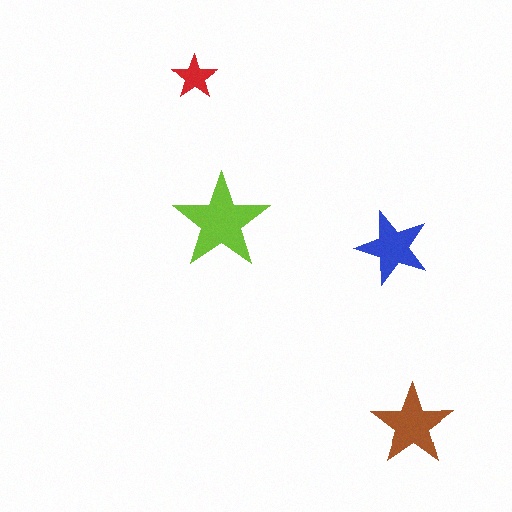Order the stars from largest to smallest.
the lime one, the brown one, the blue one, the red one.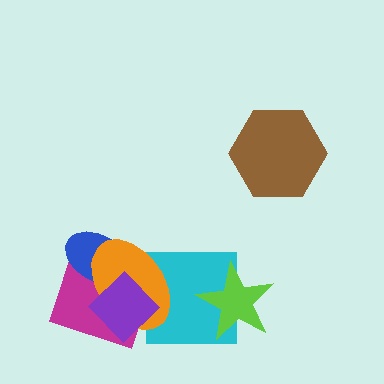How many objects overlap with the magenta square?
3 objects overlap with the magenta square.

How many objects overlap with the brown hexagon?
0 objects overlap with the brown hexagon.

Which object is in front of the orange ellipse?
The purple diamond is in front of the orange ellipse.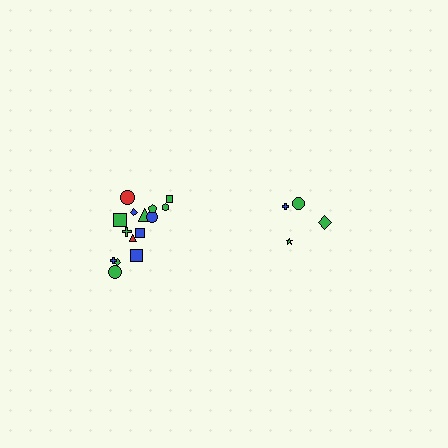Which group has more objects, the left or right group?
The left group.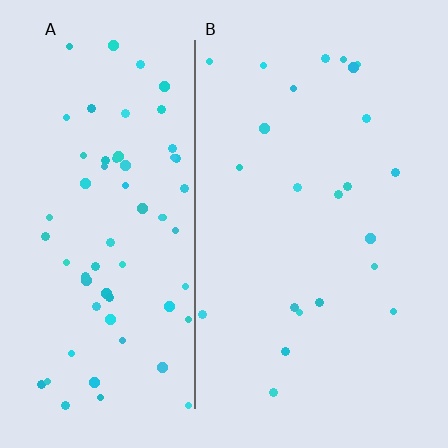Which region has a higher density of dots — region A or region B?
A (the left).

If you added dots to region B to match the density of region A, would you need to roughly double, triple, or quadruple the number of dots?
Approximately triple.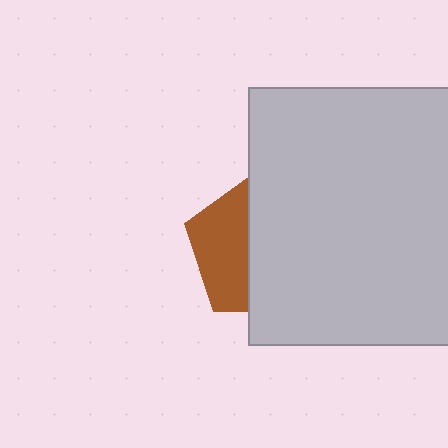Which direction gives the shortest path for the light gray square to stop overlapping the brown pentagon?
Moving right gives the shortest separation.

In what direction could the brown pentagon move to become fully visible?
The brown pentagon could move left. That would shift it out from behind the light gray square entirely.